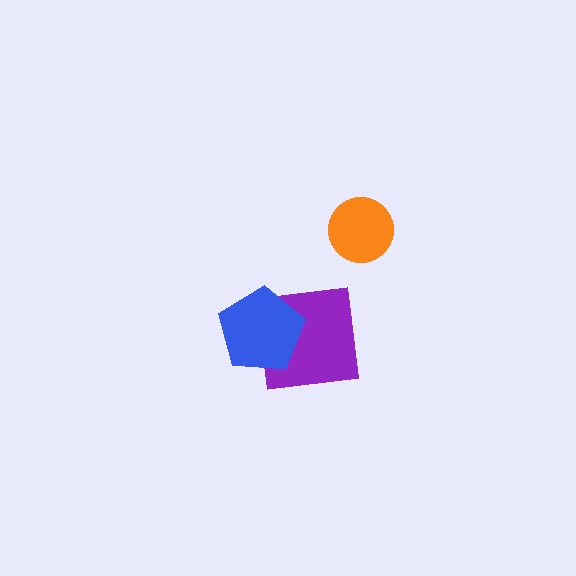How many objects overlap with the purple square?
1 object overlaps with the purple square.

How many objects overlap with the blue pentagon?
1 object overlaps with the blue pentagon.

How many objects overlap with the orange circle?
0 objects overlap with the orange circle.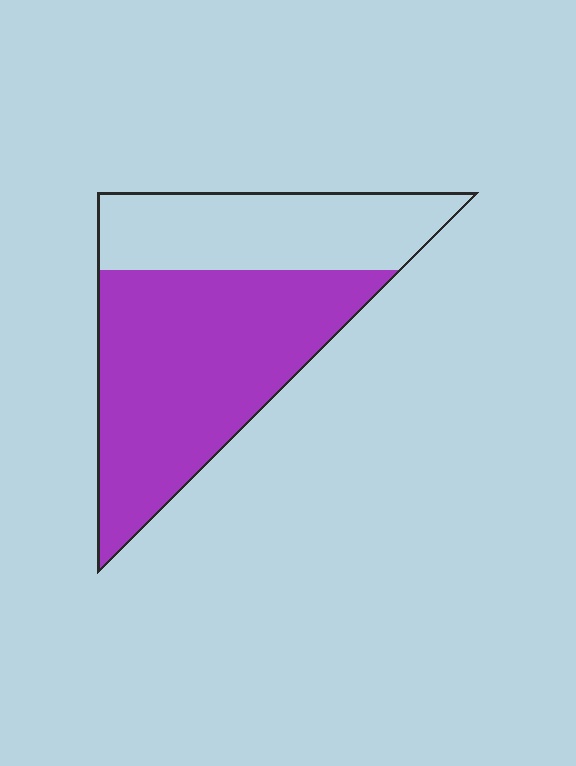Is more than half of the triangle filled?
Yes.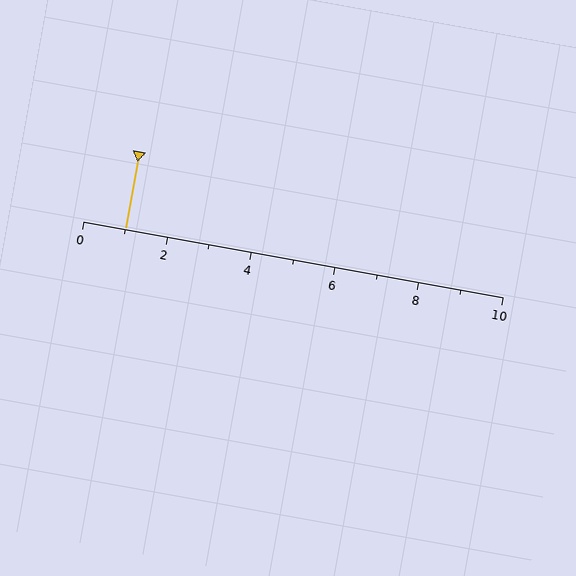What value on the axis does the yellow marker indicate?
The marker indicates approximately 1.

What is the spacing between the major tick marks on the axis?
The major ticks are spaced 2 apart.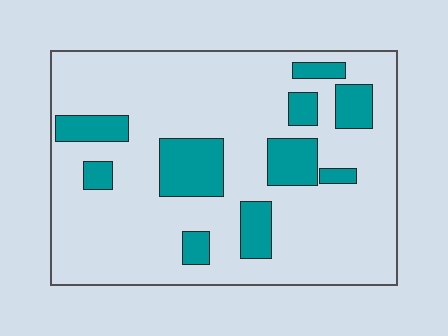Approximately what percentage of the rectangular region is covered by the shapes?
Approximately 20%.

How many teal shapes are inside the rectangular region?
10.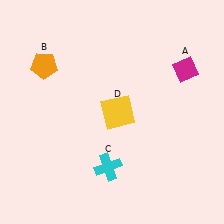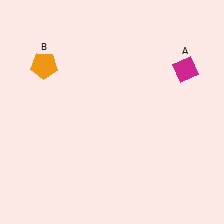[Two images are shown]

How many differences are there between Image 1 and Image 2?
There are 2 differences between the two images.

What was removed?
The yellow square (D), the cyan cross (C) were removed in Image 2.